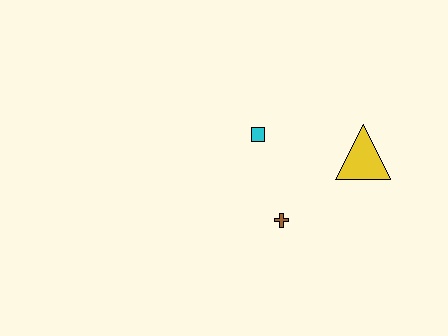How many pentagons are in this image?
There are no pentagons.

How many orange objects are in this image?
There are no orange objects.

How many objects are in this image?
There are 3 objects.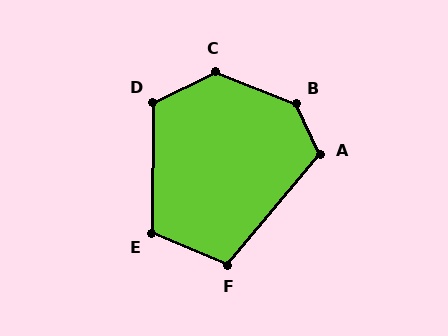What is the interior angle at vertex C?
Approximately 132 degrees (obtuse).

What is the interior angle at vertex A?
Approximately 115 degrees (obtuse).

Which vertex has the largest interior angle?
B, at approximately 137 degrees.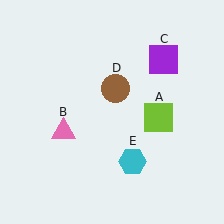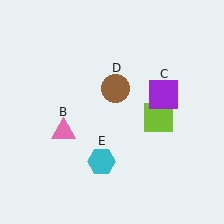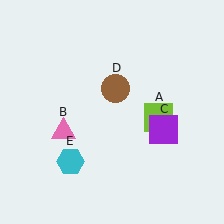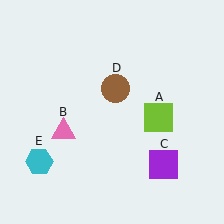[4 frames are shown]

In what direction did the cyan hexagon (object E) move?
The cyan hexagon (object E) moved left.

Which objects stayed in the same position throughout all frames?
Lime square (object A) and pink triangle (object B) and brown circle (object D) remained stationary.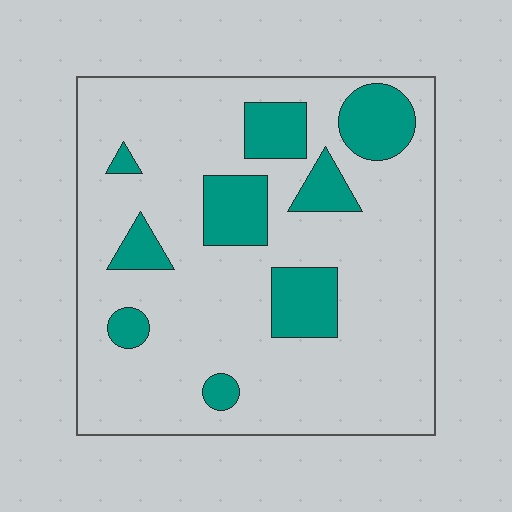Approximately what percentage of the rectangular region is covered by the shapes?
Approximately 20%.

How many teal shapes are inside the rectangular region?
9.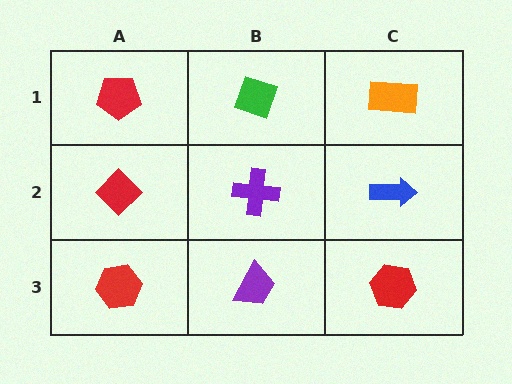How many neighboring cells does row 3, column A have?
2.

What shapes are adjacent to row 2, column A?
A red pentagon (row 1, column A), a red hexagon (row 3, column A), a purple cross (row 2, column B).